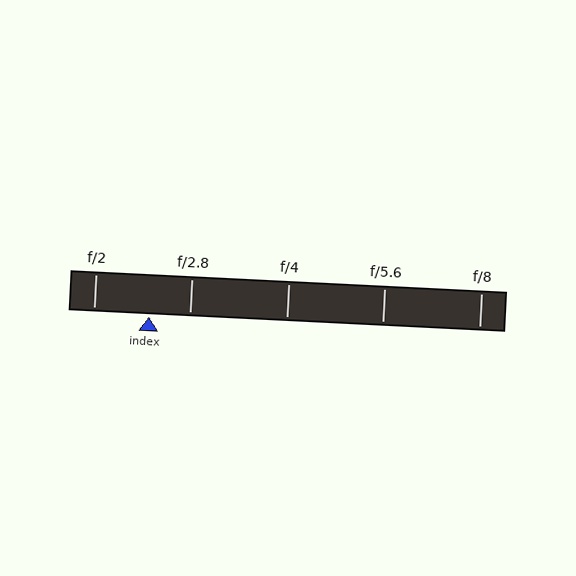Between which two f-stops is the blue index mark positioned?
The index mark is between f/2 and f/2.8.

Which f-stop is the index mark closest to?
The index mark is closest to f/2.8.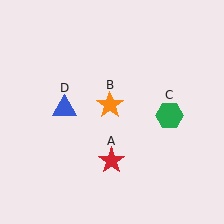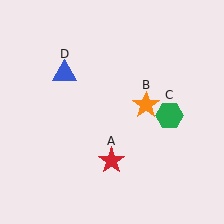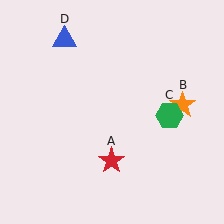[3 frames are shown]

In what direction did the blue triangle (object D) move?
The blue triangle (object D) moved up.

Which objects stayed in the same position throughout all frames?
Red star (object A) and green hexagon (object C) remained stationary.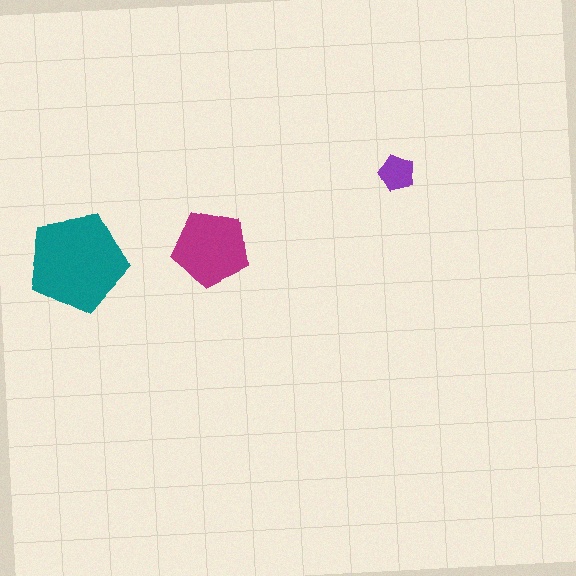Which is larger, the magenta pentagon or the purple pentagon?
The magenta one.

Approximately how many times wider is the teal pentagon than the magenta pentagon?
About 1.5 times wider.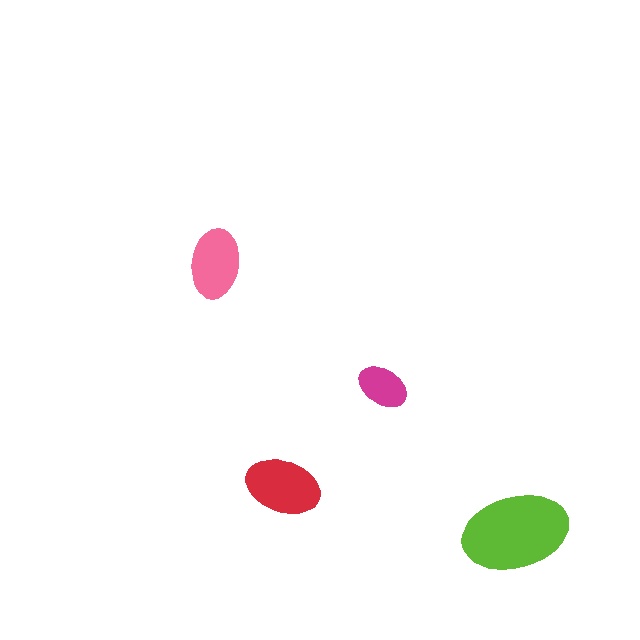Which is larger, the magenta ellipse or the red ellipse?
The red one.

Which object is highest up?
The pink ellipse is topmost.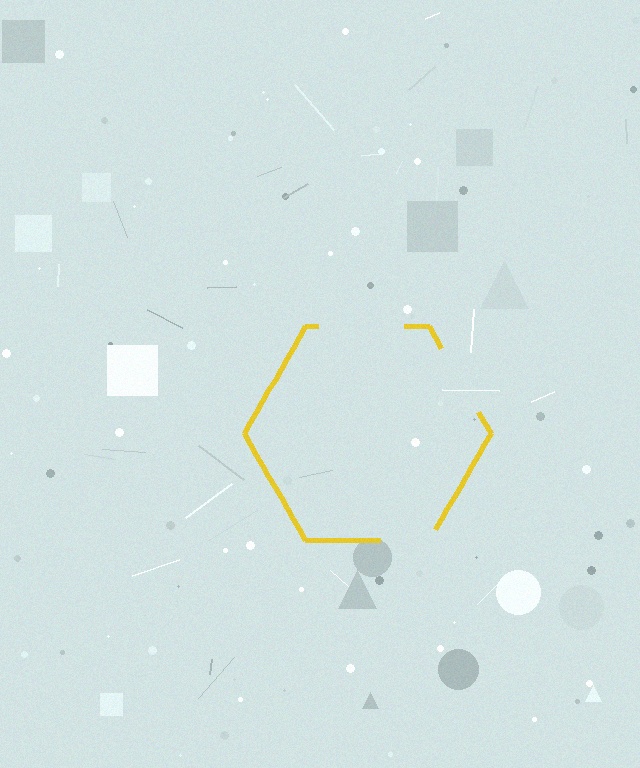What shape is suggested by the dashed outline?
The dashed outline suggests a hexagon.